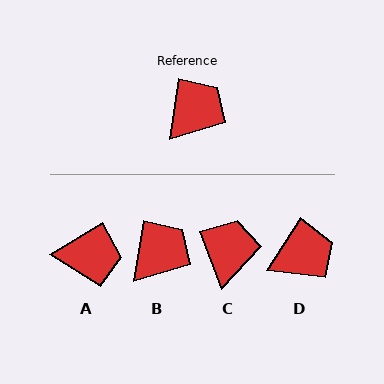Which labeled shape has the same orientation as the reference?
B.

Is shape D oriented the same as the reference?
No, it is off by about 24 degrees.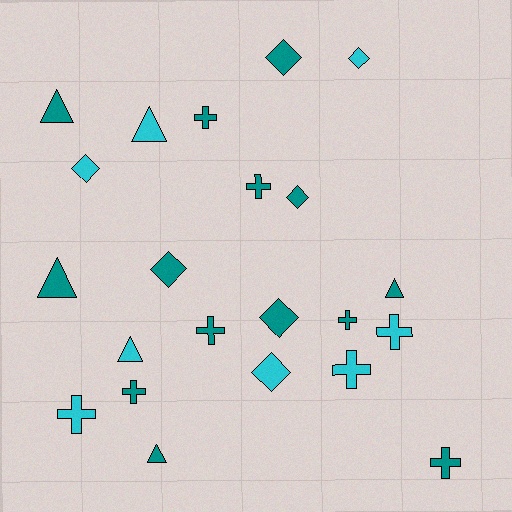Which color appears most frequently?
Teal, with 14 objects.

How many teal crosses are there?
There are 6 teal crosses.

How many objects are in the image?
There are 22 objects.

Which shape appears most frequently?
Cross, with 9 objects.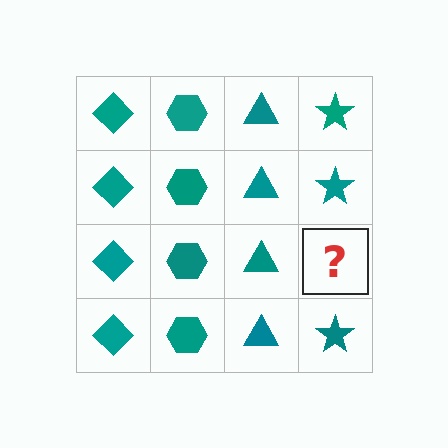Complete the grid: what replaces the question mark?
The question mark should be replaced with a teal star.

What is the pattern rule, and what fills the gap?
The rule is that each column has a consistent shape. The gap should be filled with a teal star.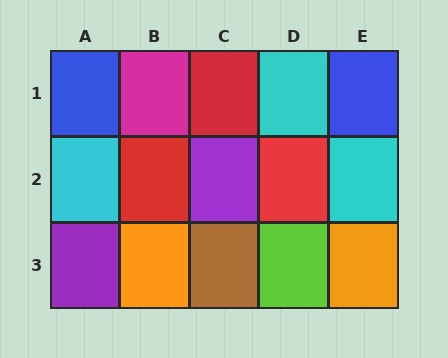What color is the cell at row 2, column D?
Red.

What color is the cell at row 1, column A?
Blue.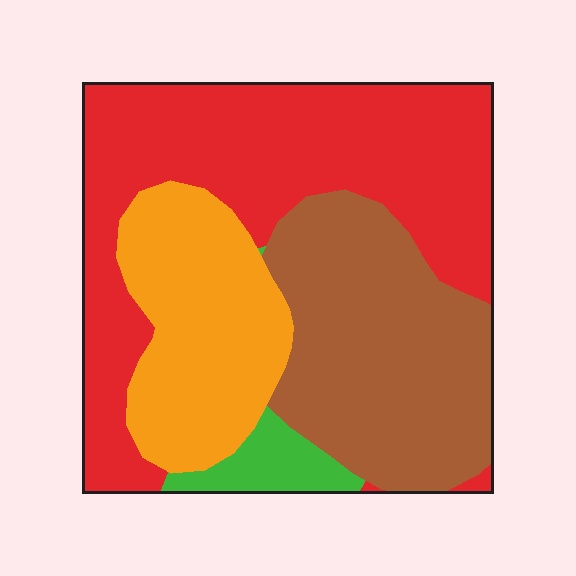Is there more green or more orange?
Orange.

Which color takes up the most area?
Red, at roughly 45%.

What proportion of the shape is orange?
Orange covers around 20% of the shape.